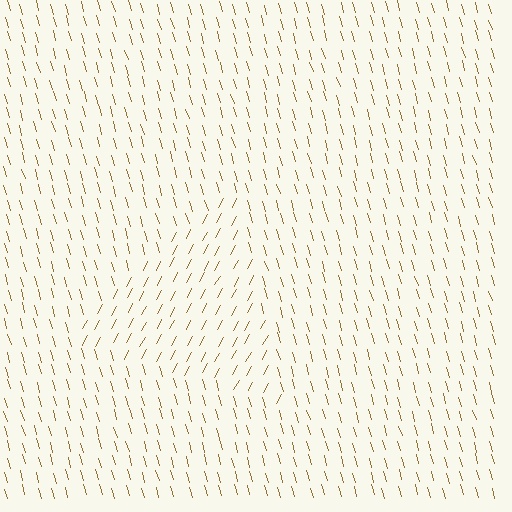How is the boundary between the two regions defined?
The boundary is defined purely by a change in line orientation (approximately 45 degrees difference). All lines are the same color and thickness.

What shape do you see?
I see a triangle.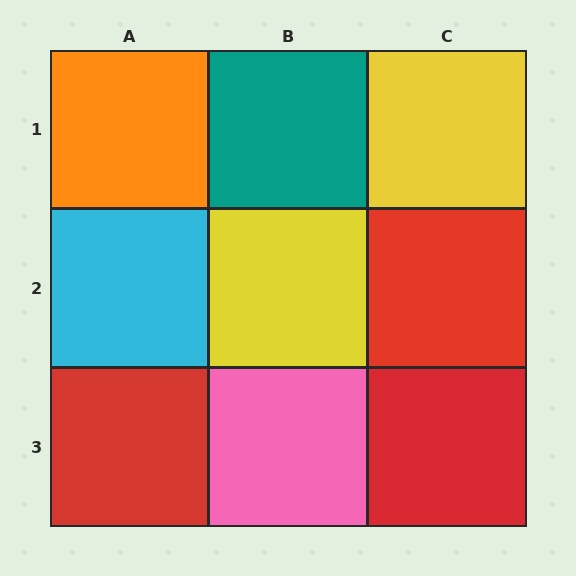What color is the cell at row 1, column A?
Orange.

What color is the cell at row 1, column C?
Yellow.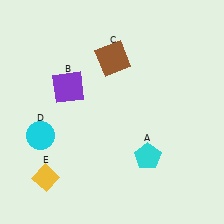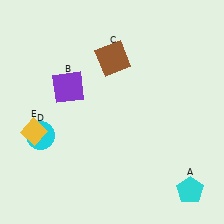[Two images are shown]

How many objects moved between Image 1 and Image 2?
2 objects moved between the two images.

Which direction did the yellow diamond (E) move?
The yellow diamond (E) moved up.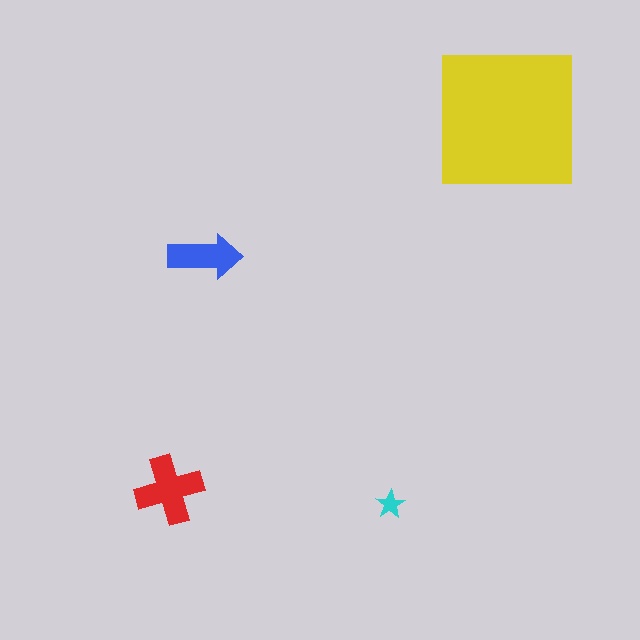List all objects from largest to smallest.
The yellow square, the red cross, the blue arrow, the cyan star.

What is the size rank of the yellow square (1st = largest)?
1st.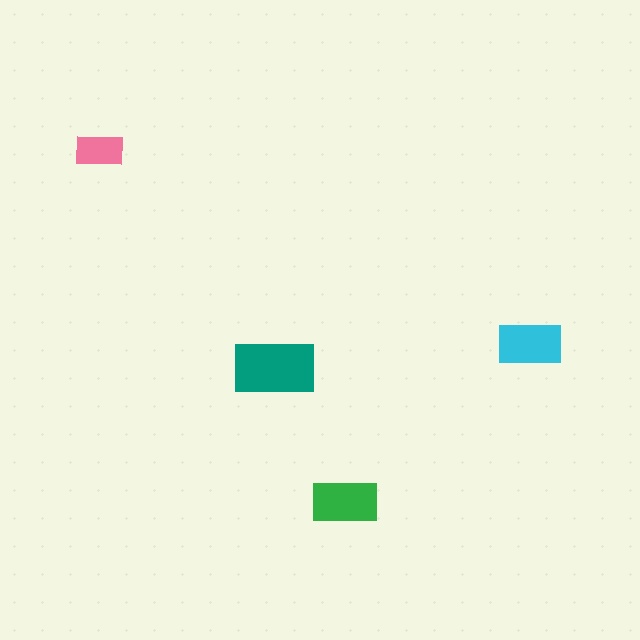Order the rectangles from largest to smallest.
the teal one, the green one, the cyan one, the pink one.